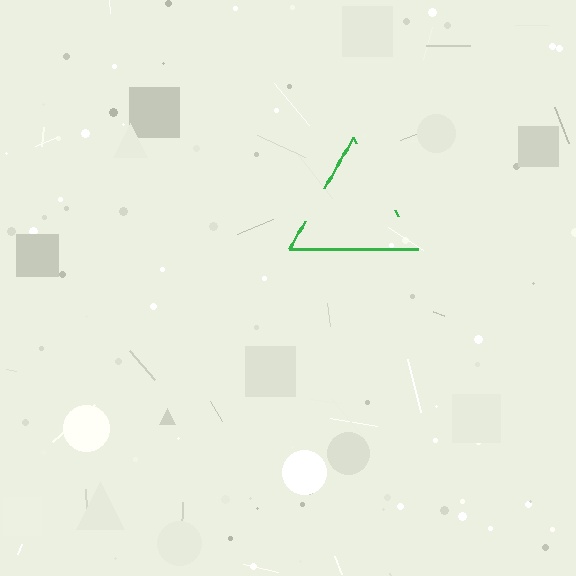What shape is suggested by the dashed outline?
The dashed outline suggests a triangle.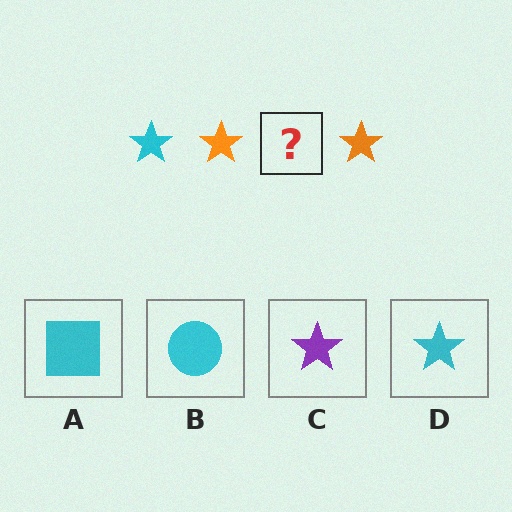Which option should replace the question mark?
Option D.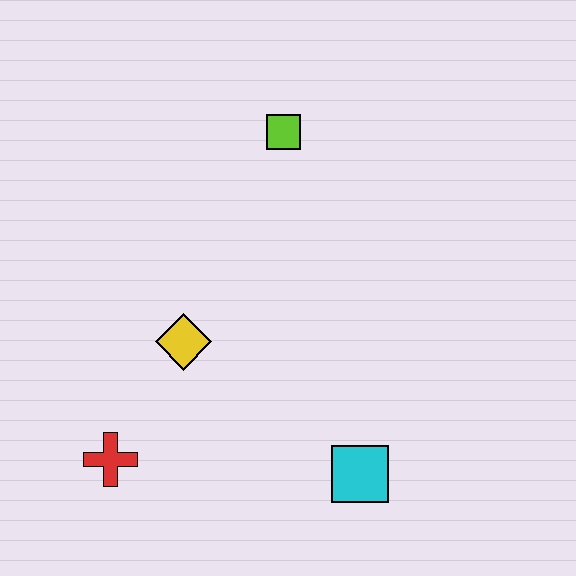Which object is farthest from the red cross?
The lime square is farthest from the red cross.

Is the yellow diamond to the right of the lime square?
No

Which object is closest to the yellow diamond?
The red cross is closest to the yellow diamond.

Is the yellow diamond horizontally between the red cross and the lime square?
Yes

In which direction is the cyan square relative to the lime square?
The cyan square is below the lime square.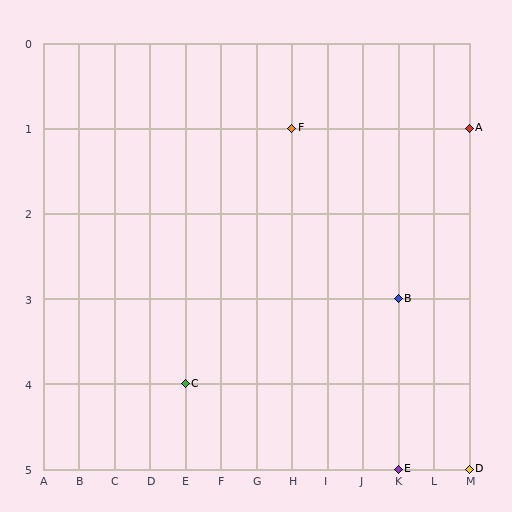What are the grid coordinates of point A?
Point A is at grid coordinates (M, 1).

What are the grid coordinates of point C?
Point C is at grid coordinates (E, 4).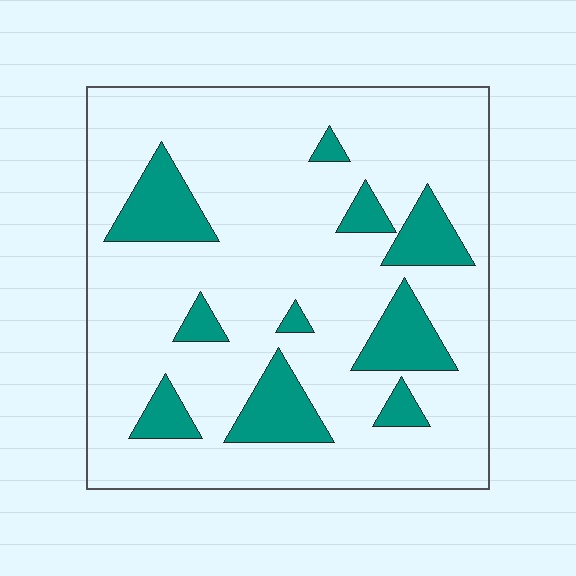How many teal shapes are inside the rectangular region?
10.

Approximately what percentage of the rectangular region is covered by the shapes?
Approximately 20%.